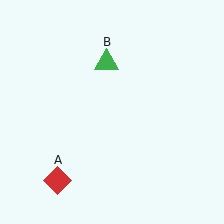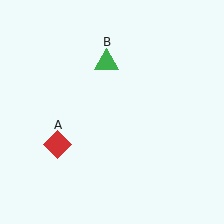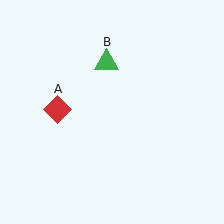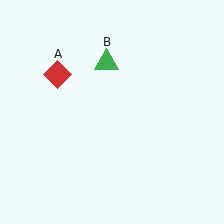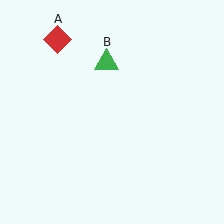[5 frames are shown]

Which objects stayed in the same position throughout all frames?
Green triangle (object B) remained stationary.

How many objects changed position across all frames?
1 object changed position: red diamond (object A).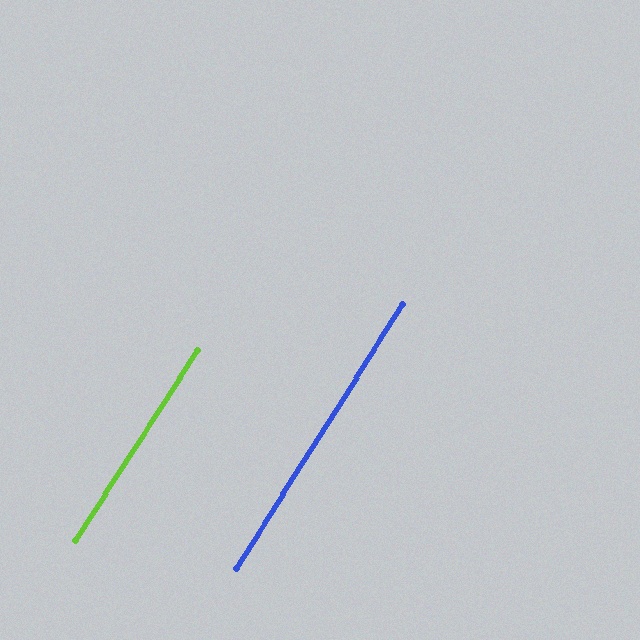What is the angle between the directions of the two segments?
Approximately 1 degree.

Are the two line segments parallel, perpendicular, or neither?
Parallel — their directions differ by only 0.5°.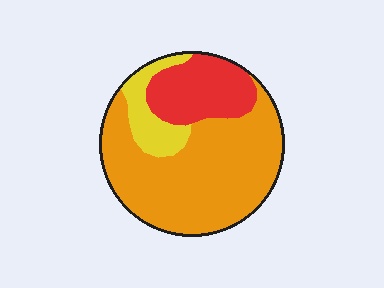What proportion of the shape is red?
Red covers roughly 20% of the shape.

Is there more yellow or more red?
Red.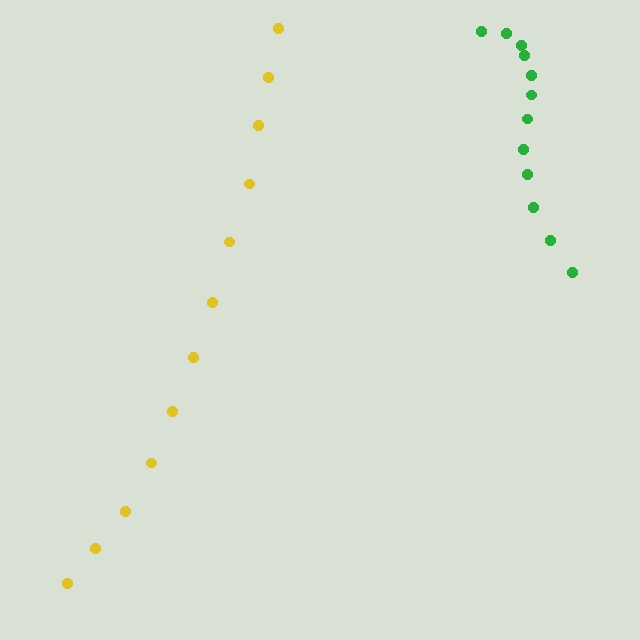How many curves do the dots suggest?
There are 2 distinct paths.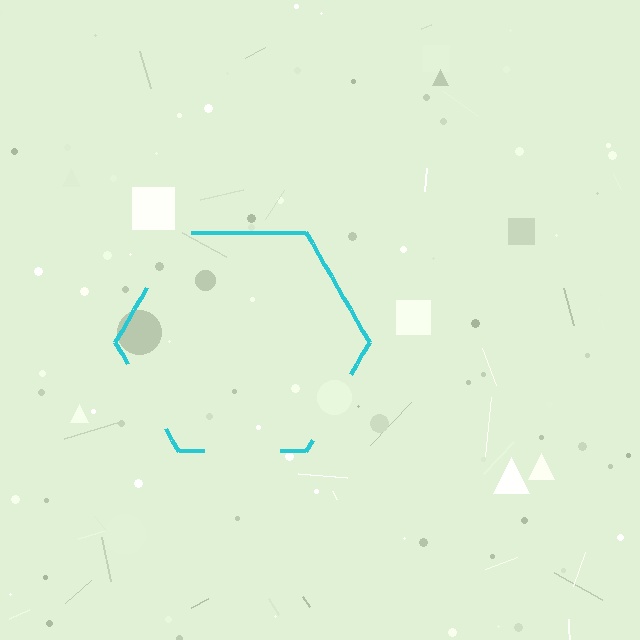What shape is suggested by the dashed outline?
The dashed outline suggests a hexagon.